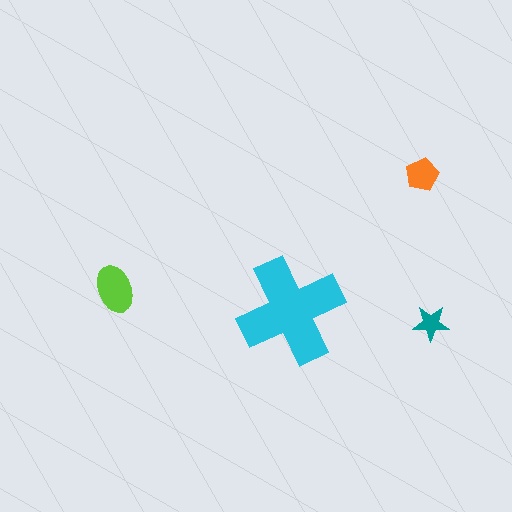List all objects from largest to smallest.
The cyan cross, the lime ellipse, the orange pentagon, the teal star.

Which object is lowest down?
The teal star is bottommost.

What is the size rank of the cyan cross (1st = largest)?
1st.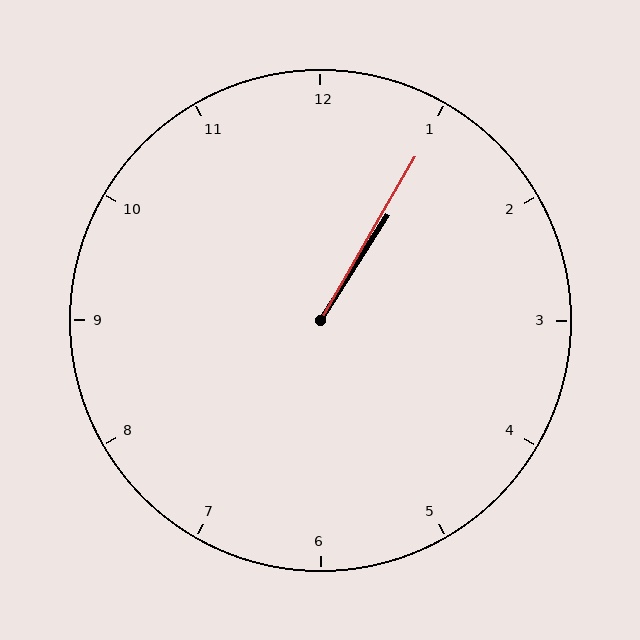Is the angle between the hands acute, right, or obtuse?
It is acute.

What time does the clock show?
1:05.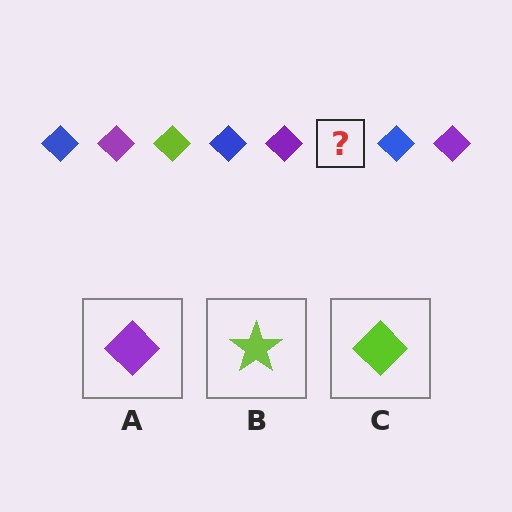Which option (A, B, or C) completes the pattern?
C.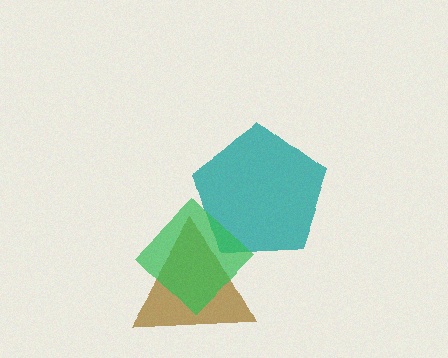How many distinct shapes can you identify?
There are 3 distinct shapes: a brown triangle, a teal pentagon, a green diamond.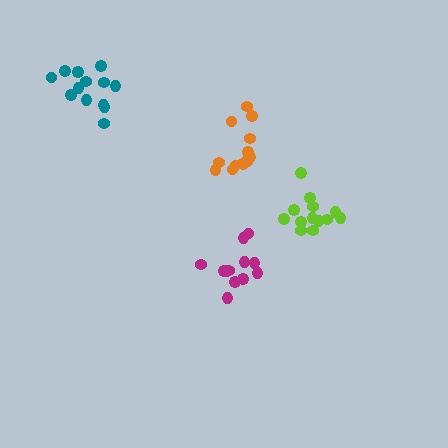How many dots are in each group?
Group 1: 13 dots, Group 2: 13 dots, Group 3: 13 dots, Group 4: 12 dots (51 total).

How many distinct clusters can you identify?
There are 4 distinct clusters.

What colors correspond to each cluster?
The clusters are colored: orange, lime, teal, magenta.